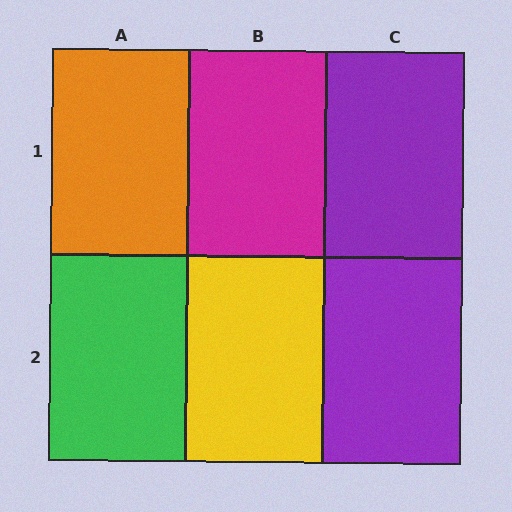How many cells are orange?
1 cell is orange.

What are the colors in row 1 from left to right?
Orange, magenta, purple.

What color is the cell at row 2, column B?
Yellow.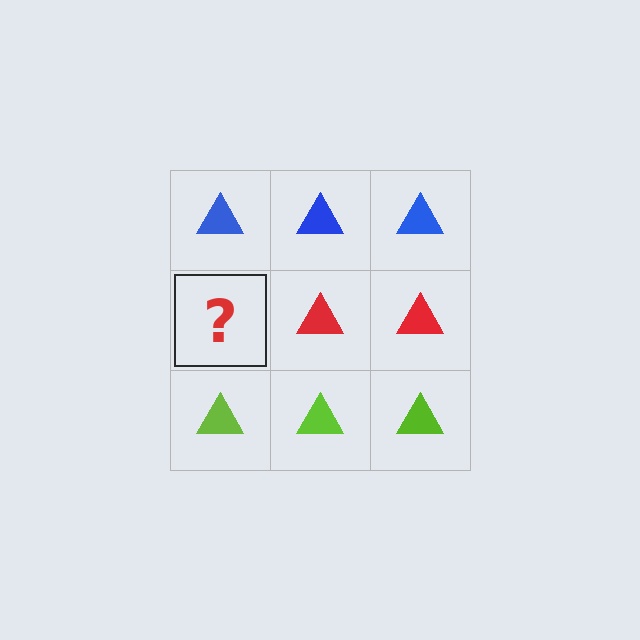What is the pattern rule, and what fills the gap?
The rule is that each row has a consistent color. The gap should be filled with a red triangle.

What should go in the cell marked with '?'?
The missing cell should contain a red triangle.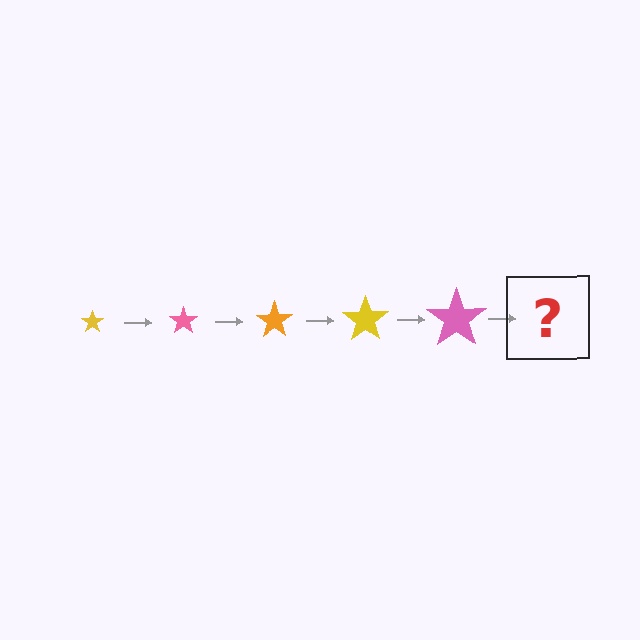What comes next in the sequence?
The next element should be an orange star, larger than the previous one.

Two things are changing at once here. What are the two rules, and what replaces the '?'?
The two rules are that the star grows larger each step and the color cycles through yellow, pink, and orange. The '?' should be an orange star, larger than the previous one.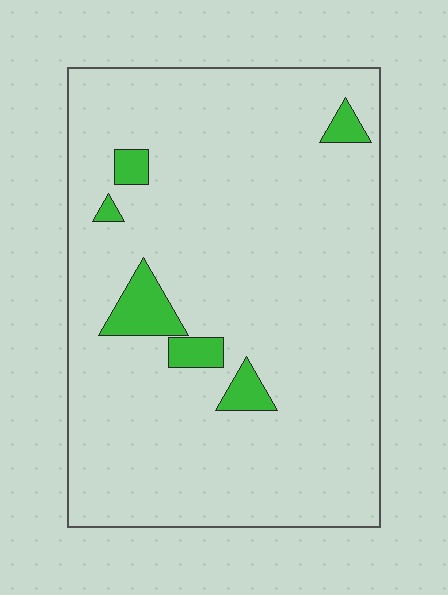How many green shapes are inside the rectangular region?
6.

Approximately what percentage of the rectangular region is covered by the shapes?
Approximately 5%.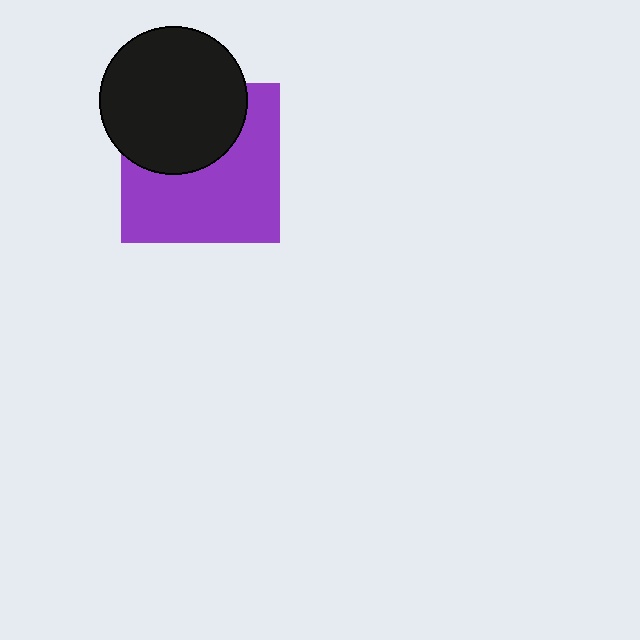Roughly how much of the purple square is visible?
About half of it is visible (roughly 60%).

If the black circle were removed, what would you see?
You would see the complete purple square.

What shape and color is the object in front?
The object in front is a black circle.